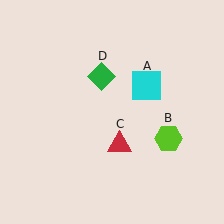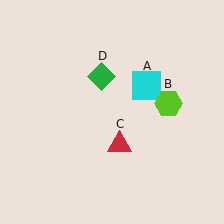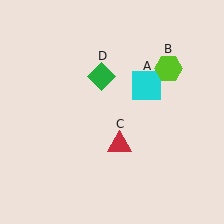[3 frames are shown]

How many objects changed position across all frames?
1 object changed position: lime hexagon (object B).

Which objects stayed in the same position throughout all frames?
Cyan square (object A) and red triangle (object C) and green diamond (object D) remained stationary.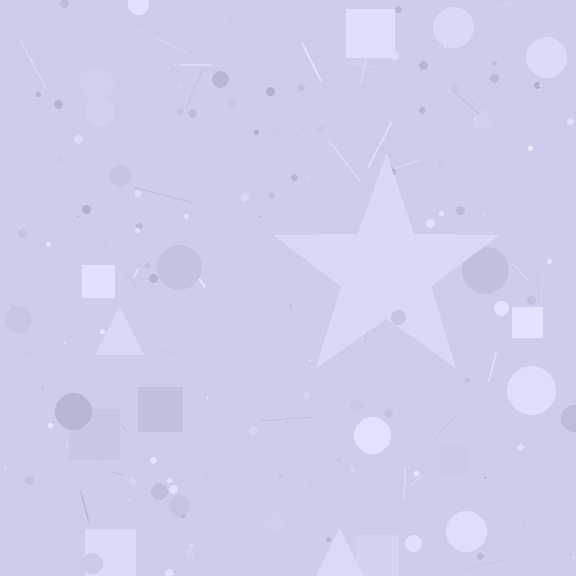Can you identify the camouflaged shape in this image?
The camouflaged shape is a star.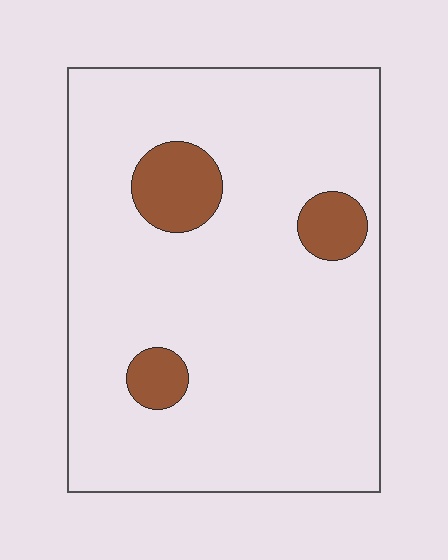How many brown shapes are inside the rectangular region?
3.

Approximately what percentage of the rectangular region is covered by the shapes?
Approximately 10%.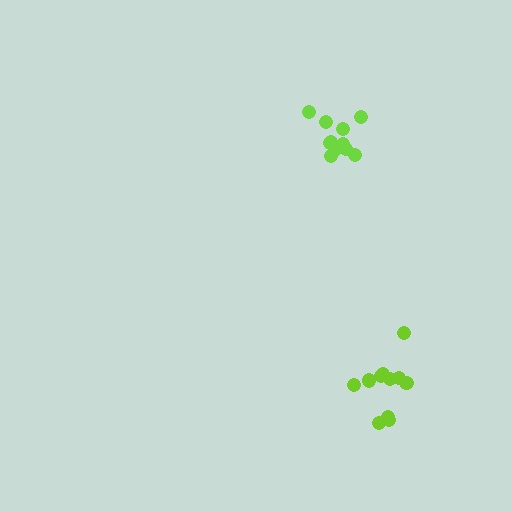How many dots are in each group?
Group 1: 11 dots, Group 2: 11 dots (22 total).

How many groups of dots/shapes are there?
There are 2 groups.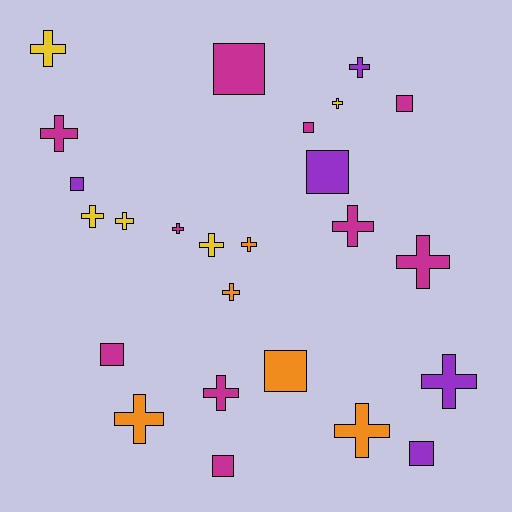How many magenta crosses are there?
There are 5 magenta crosses.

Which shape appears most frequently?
Cross, with 16 objects.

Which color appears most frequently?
Magenta, with 10 objects.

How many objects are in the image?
There are 25 objects.